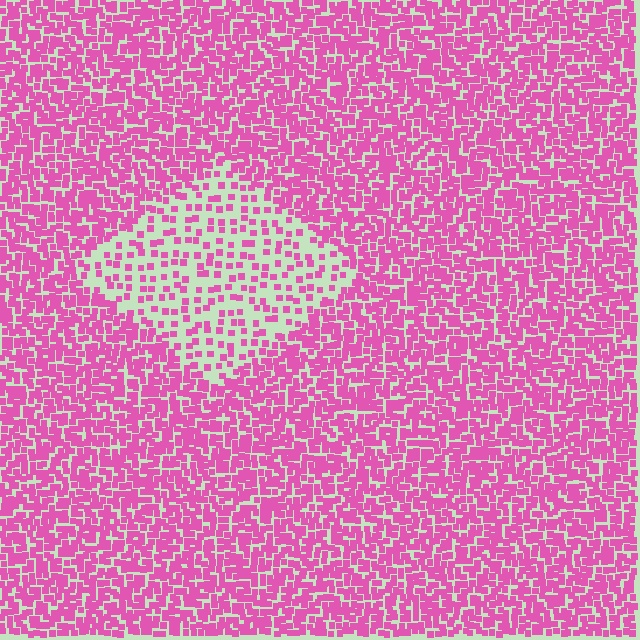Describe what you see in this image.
The image contains small pink elements arranged at two different densities. A diamond-shaped region is visible where the elements are less densely packed than the surrounding area.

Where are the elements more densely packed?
The elements are more densely packed outside the diamond boundary.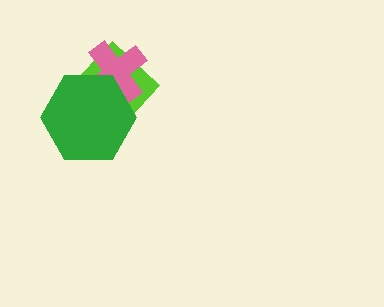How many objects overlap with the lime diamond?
2 objects overlap with the lime diamond.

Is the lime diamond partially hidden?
Yes, it is partially covered by another shape.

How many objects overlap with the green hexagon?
2 objects overlap with the green hexagon.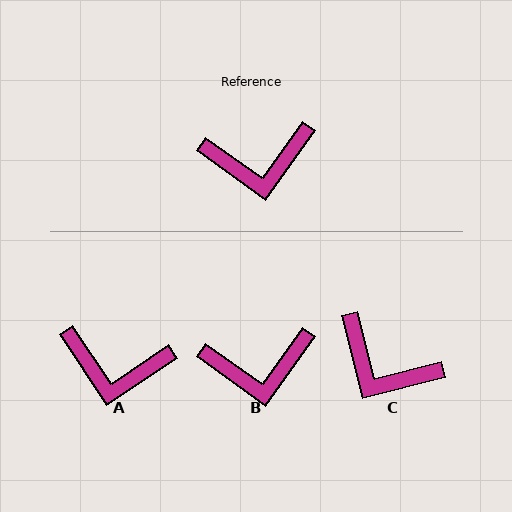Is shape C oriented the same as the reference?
No, it is off by about 40 degrees.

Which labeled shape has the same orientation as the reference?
B.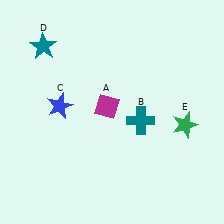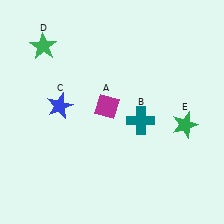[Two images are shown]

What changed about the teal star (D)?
In Image 1, D is teal. In Image 2, it changed to green.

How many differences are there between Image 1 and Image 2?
There is 1 difference between the two images.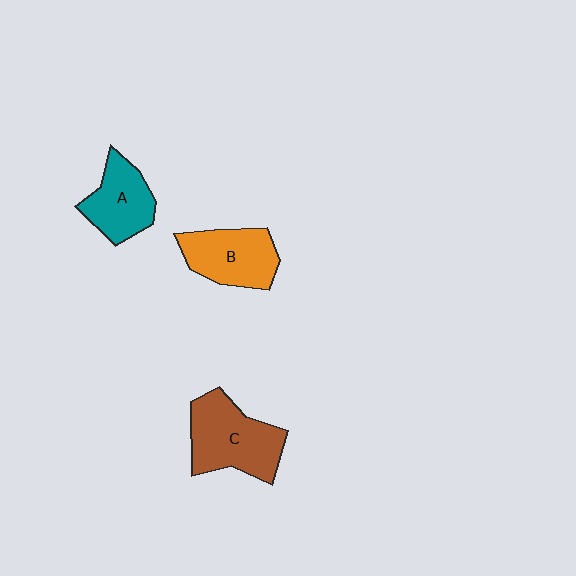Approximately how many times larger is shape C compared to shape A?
Approximately 1.4 times.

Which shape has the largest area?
Shape C (brown).